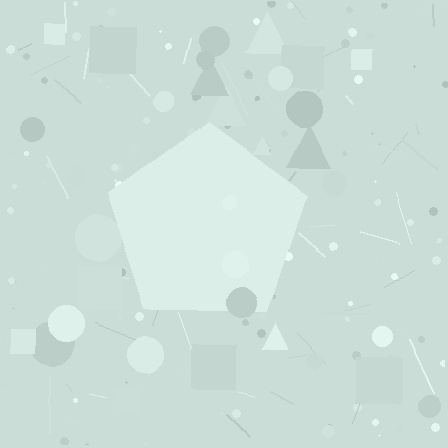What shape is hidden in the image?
A pentagon is hidden in the image.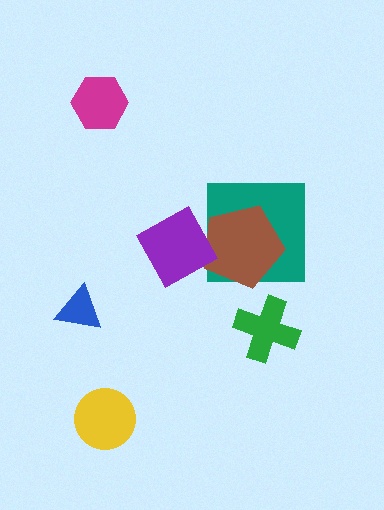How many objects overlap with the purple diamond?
2 objects overlap with the purple diamond.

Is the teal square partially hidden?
Yes, it is partially covered by another shape.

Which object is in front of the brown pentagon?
The purple diamond is in front of the brown pentagon.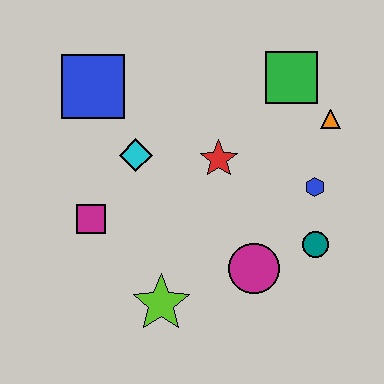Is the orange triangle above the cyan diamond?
Yes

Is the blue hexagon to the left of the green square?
No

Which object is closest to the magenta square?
The cyan diamond is closest to the magenta square.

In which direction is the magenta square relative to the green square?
The magenta square is to the left of the green square.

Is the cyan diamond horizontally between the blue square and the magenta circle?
Yes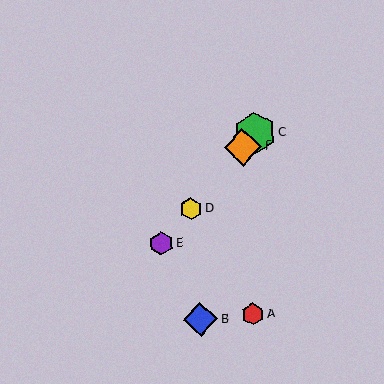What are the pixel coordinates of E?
Object E is at (161, 244).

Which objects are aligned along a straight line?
Objects C, D, E, F are aligned along a straight line.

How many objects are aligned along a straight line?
4 objects (C, D, E, F) are aligned along a straight line.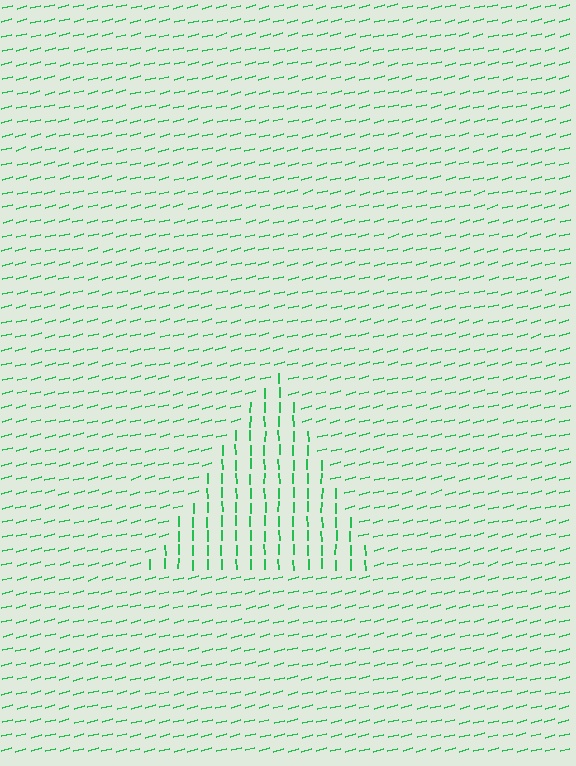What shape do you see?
I see a triangle.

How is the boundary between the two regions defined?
The boundary is defined purely by a change in line orientation (approximately 76 degrees difference). All lines are the same color and thickness.